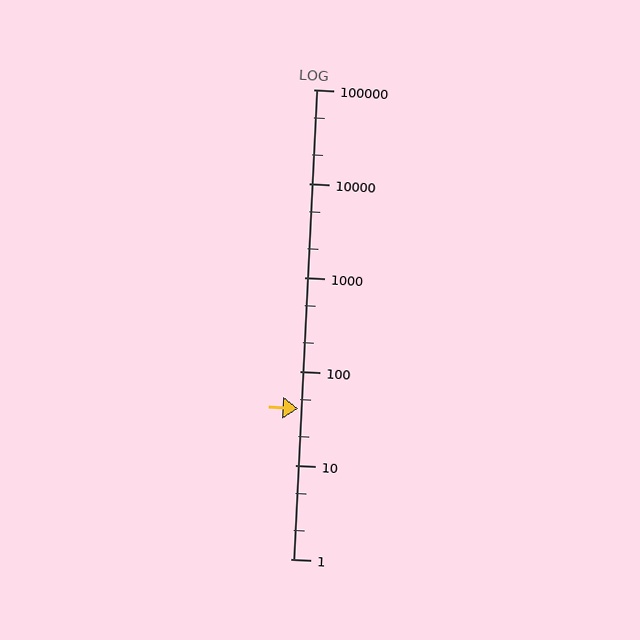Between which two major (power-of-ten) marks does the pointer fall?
The pointer is between 10 and 100.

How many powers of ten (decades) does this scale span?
The scale spans 5 decades, from 1 to 100000.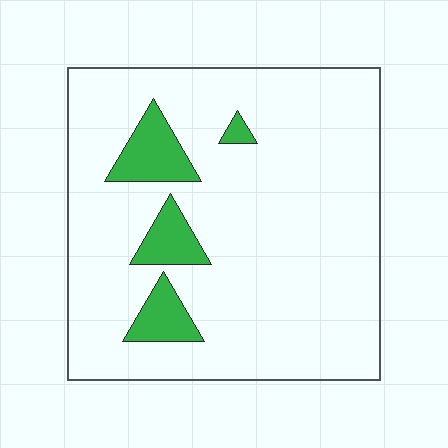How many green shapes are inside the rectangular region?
4.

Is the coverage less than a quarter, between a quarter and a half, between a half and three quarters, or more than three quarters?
Less than a quarter.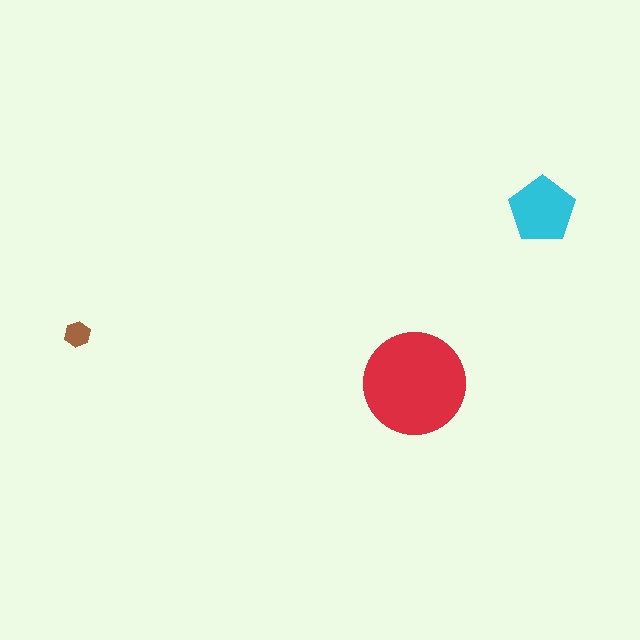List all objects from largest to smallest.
The red circle, the cyan pentagon, the brown hexagon.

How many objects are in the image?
There are 3 objects in the image.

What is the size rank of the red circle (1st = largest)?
1st.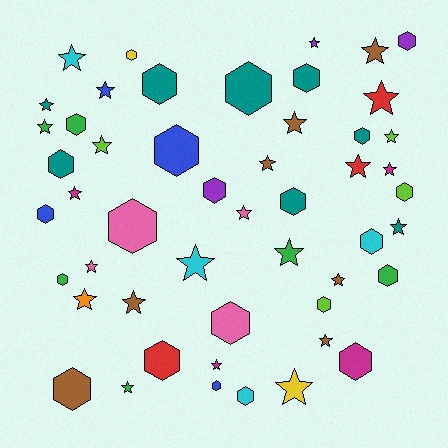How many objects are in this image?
There are 50 objects.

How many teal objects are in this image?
There are 8 teal objects.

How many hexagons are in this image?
There are 24 hexagons.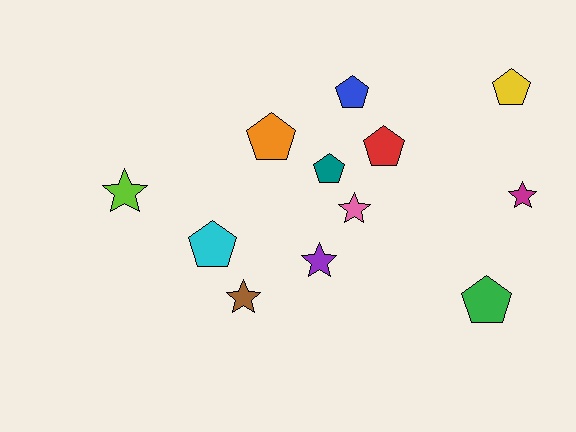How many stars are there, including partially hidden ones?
There are 5 stars.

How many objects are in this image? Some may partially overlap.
There are 12 objects.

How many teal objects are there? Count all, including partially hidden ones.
There is 1 teal object.